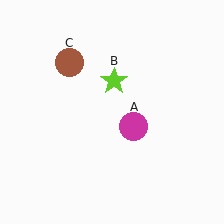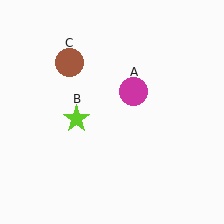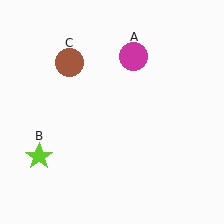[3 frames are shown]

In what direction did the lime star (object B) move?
The lime star (object B) moved down and to the left.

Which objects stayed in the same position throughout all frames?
Brown circle (object C) remained stationary.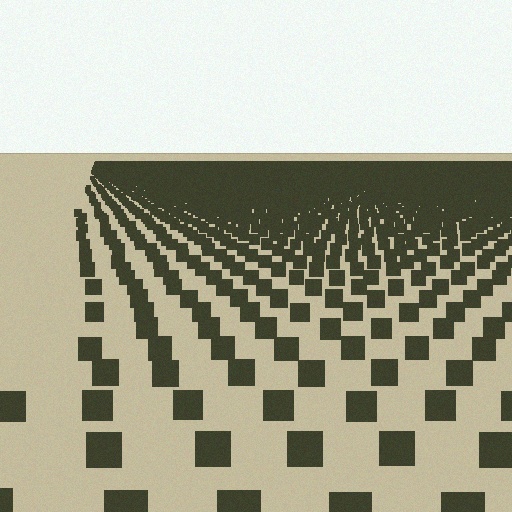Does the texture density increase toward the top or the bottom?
Density increases toward the top.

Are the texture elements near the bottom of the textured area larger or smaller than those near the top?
Larger. Near the bottom, elements are closer to the viewer and appear at a bigger on-screen size.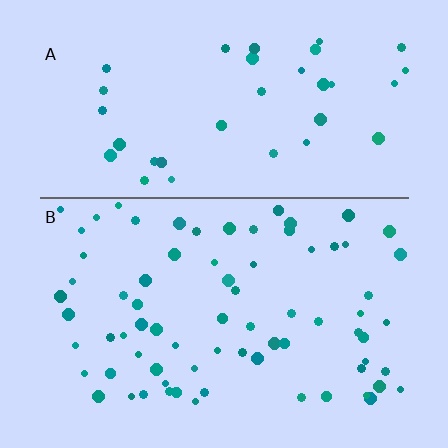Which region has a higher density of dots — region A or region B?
B (the bottom).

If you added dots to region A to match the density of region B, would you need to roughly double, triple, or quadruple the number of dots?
Approximately double.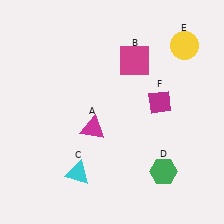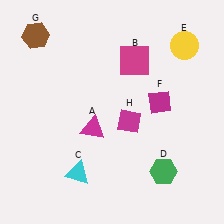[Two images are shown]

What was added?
A brown hexagon (G), a magenta diamond (H) were added in Image 2.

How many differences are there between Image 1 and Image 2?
There are 2 differences between the two images.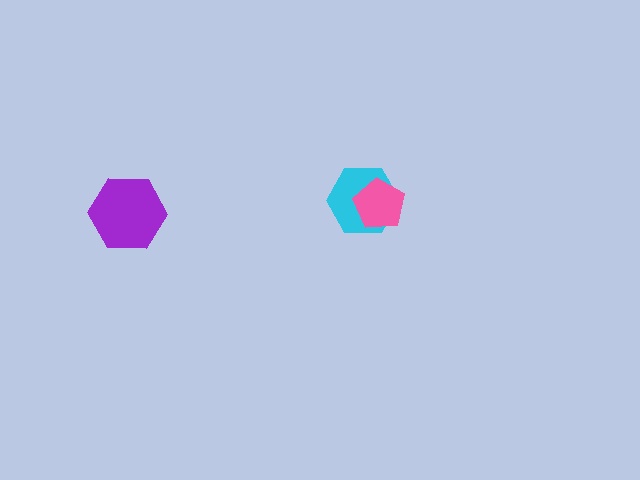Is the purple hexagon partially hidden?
No, no other shape covers it.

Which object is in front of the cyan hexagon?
The pink pentagon is in front of the cyan hexagon.